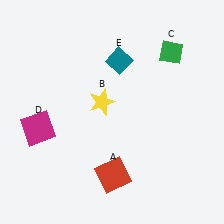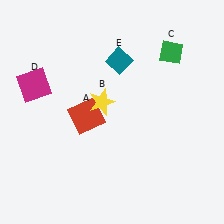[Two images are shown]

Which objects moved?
The objects that moved are: the red square (A), the magenta square (D).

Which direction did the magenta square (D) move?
The magenta square (D) moved up.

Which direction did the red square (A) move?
The red square (A) moved up.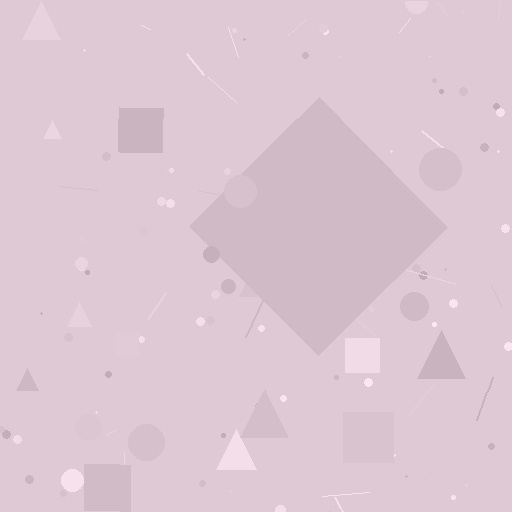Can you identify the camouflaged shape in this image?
The camouflaged shape is a diamond.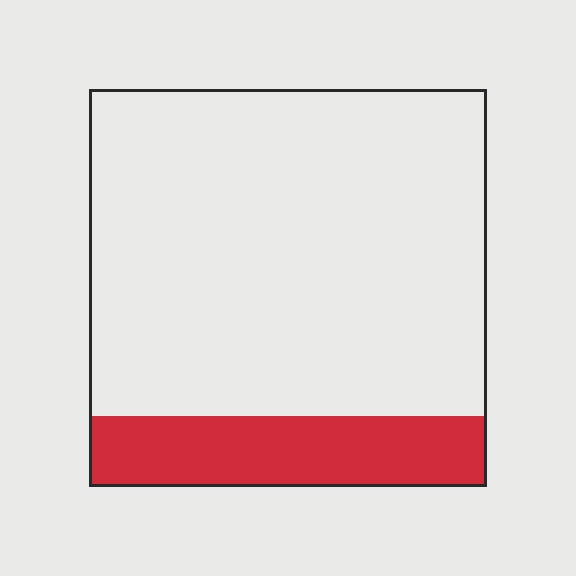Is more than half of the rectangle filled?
No.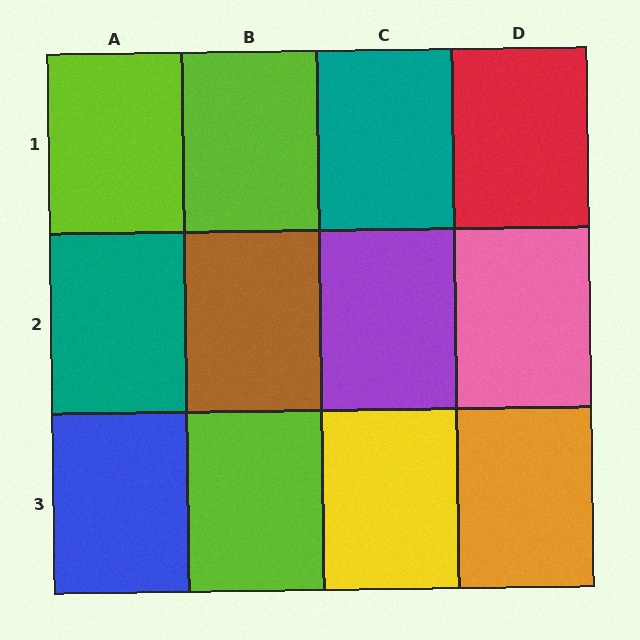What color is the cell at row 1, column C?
Teal.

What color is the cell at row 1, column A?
Lime.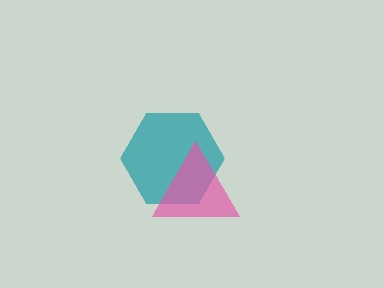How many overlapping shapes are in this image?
There are 2 overlapping shapes in the image.